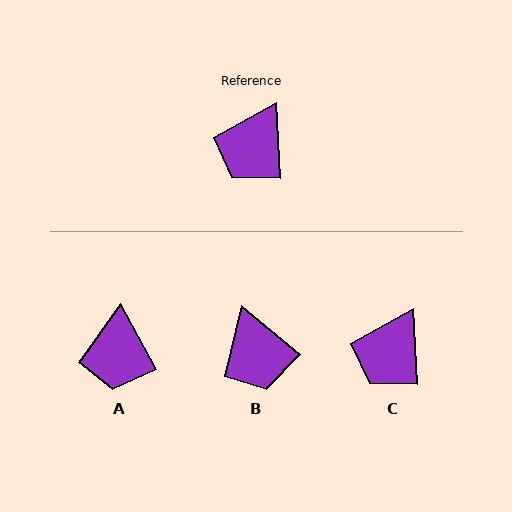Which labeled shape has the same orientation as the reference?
C.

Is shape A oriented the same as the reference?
No, it is off by about 25 degrees.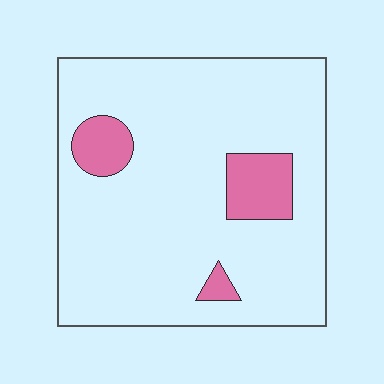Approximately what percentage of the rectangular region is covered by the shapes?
Approximately 10%.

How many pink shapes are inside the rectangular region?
3.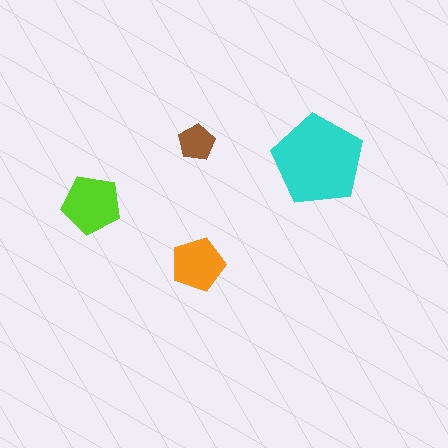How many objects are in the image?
There are 4 objects in the image.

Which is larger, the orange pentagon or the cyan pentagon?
The cyan one.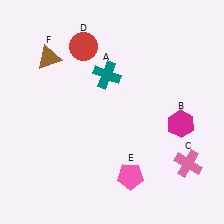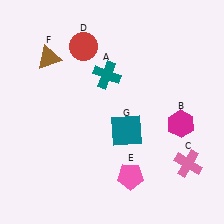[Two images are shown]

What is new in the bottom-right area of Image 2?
A teal square (G) was added in the bottom-right area of Image 2.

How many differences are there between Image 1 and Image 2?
There is 1 difference between the two images.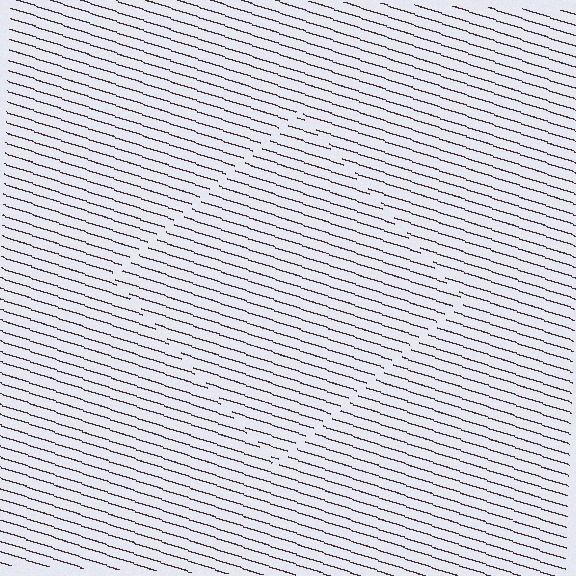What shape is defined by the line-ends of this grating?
An illusory square. The interior of the shape contains the same grating, shifted by half a period — the contour is defined by the phase discontinuity where line-ends from the inner and outer gratings abut.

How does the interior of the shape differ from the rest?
The interior of the shape contains the same grating, shifted by half a period — the contour is defined by the phase discontinuity where line-ends from the inner and outer gratings abut.